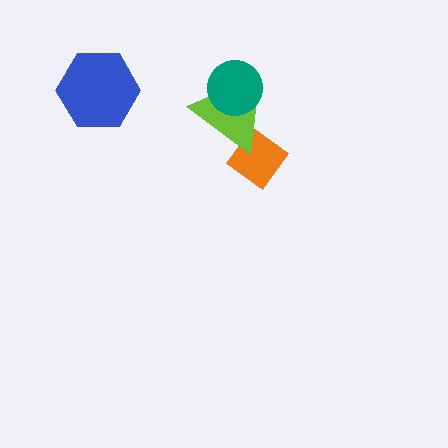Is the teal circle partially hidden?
No, no other shape covers it.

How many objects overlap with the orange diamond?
1 object overlaps with the orange diamond.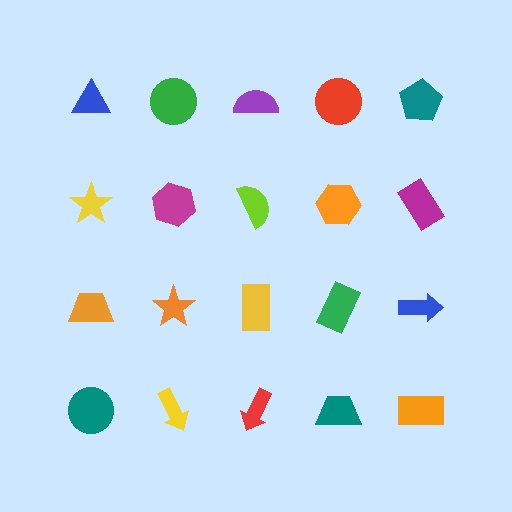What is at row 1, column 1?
A blue triangle.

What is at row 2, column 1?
A yellow star.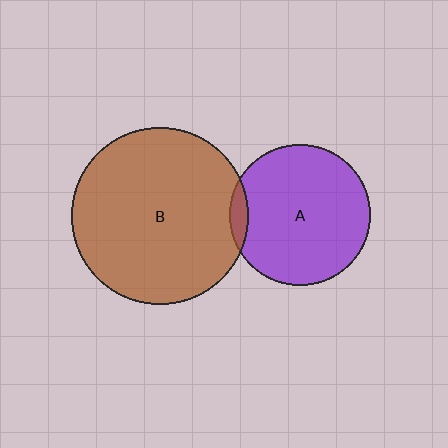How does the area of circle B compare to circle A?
Approximately 1.6 times.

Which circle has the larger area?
Circle B (brown).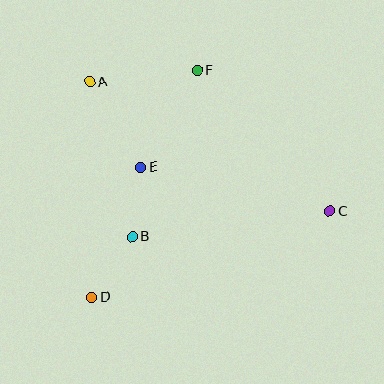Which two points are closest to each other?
Points B and E are closest to each other.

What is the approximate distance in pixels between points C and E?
The distance between C and E is approximately 194 pixels.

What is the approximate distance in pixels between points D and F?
The distance between D and F is approximately 250 pixels.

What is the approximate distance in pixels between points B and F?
The distance between B and F is approximately 179 pixels.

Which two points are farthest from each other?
Points A and C are farthest from each other.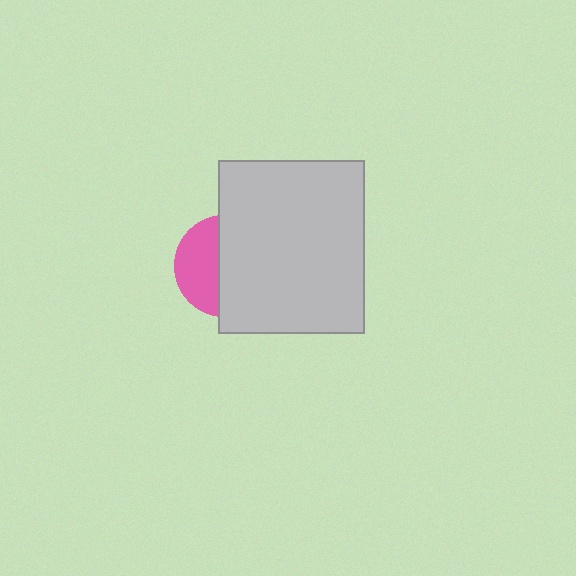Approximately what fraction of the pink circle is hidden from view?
Roughly 59% of the pink circle is hidden behind the light gray rectangle.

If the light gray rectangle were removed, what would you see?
You would see the complete pink circle.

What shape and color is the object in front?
The object in front is a light gray rectangle.